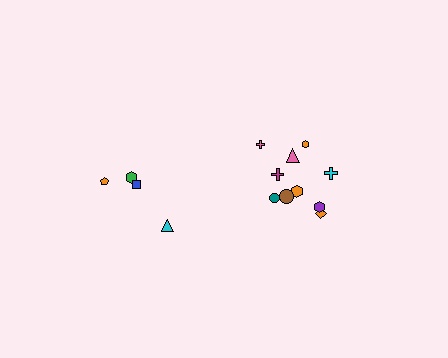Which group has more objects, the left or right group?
The right group.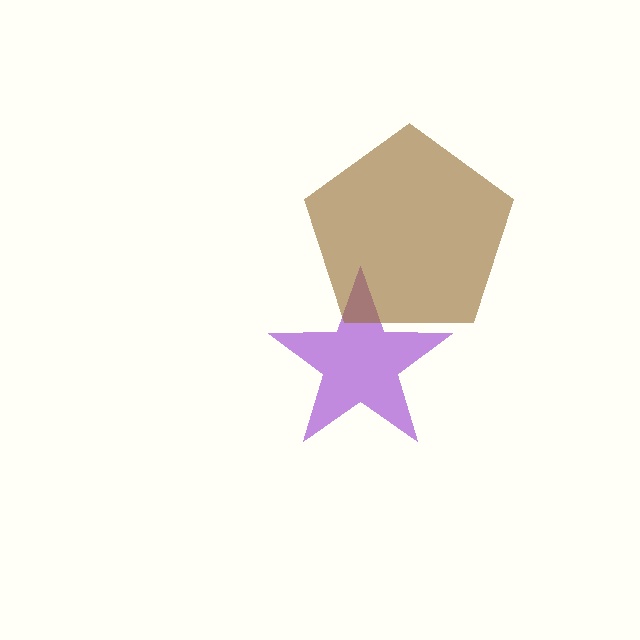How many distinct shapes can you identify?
There are 2 distinct shapes: a purple star, a brown pentagon.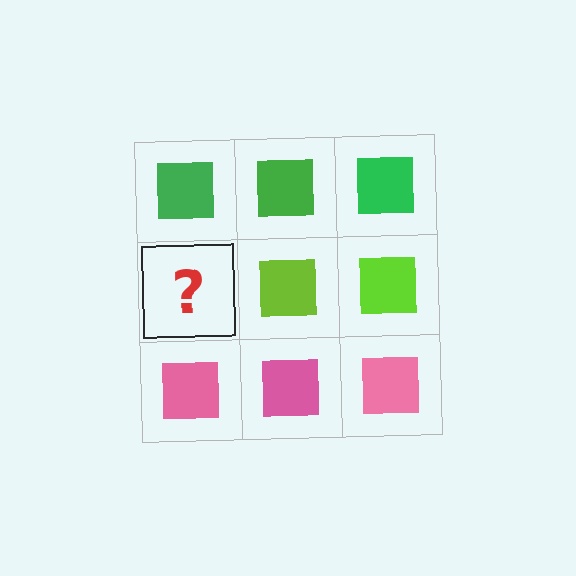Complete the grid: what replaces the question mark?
The question mark should be replaced with a lime square.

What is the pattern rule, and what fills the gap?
The rule is that each row has a consistent color. The gap should be filled with a lime square.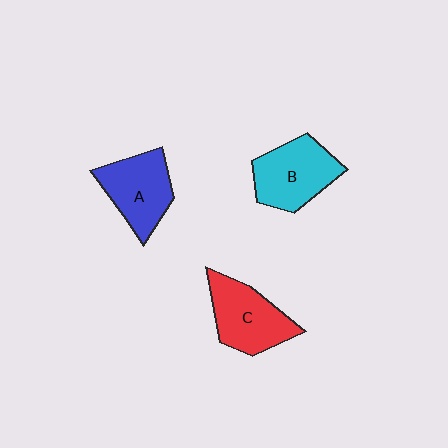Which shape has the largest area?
Shape B (cyan).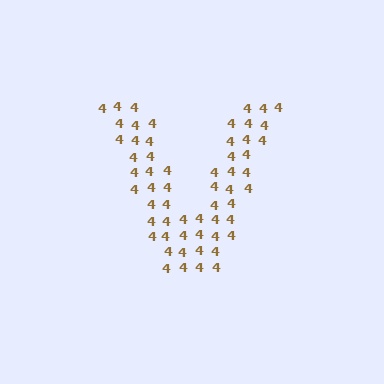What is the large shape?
The large shape is the letter V.